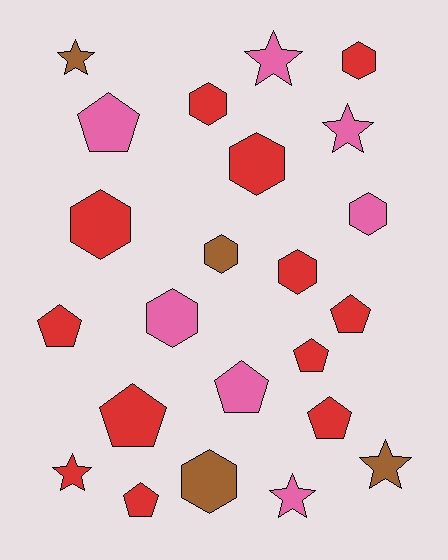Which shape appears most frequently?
Hexagon, with 9 objects.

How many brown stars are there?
There are 2 brown stars.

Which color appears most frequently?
Red, with 12 objects.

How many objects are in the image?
There are 23 objects.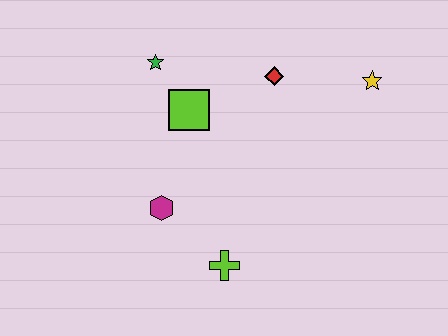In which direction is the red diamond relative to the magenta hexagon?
The red diamond is above the magenta hexagon.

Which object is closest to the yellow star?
The red diamond is closest to the yellow star.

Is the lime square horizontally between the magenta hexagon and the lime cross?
Yes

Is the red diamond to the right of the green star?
Yes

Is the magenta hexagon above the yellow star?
No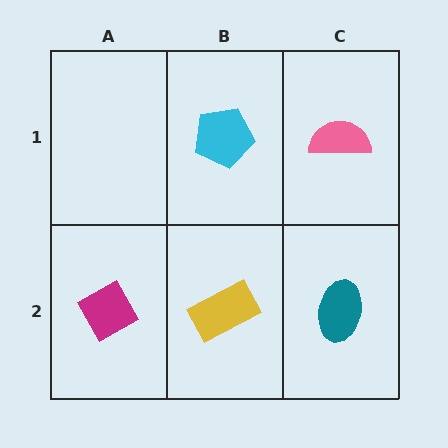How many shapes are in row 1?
2 shapes.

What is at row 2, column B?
A yellow rectangle.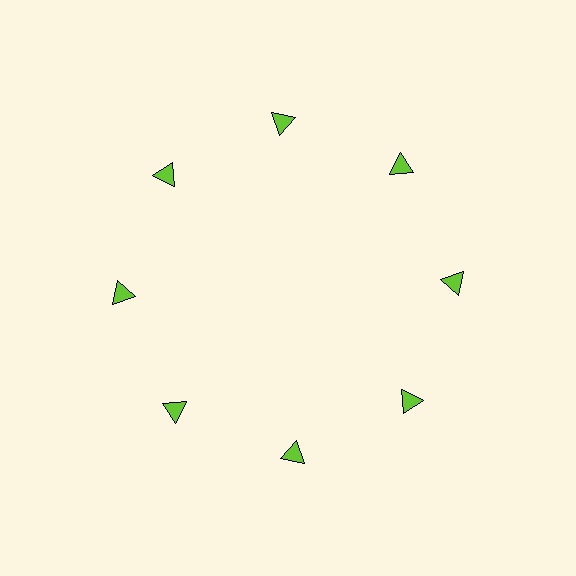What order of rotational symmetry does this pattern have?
This pattern has 8-fold rotational symmetry.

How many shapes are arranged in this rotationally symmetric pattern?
There are 8 shapes, arranged in 8 groups of 1.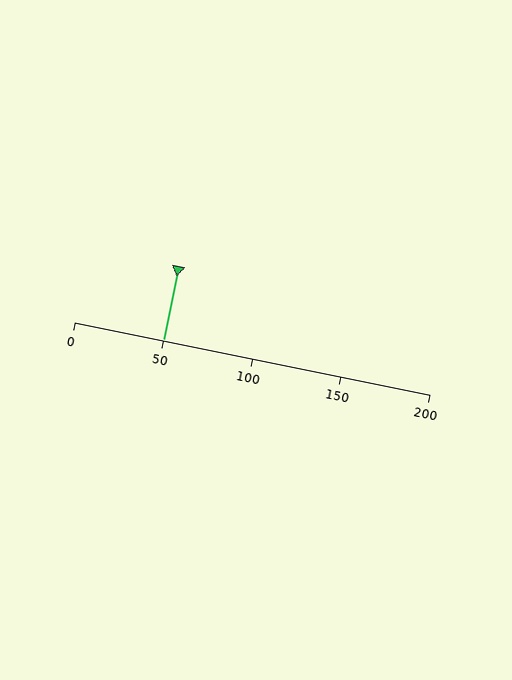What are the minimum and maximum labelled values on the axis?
The axis runs from 0 to 200.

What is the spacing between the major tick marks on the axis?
The major ticks are spaced 50 apart.